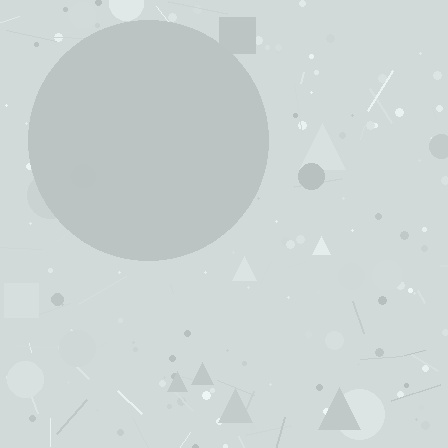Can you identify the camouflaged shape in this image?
The camouflaged shape is a circle.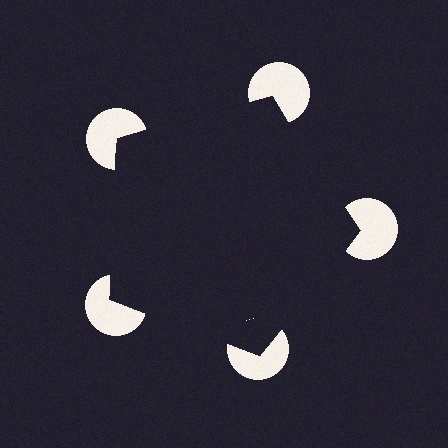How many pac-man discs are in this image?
There are 5 — one at each vertex of the illusory pentagon.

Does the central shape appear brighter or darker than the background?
It typically appears slightly darker than the background, even though no actual brightness change is drawn.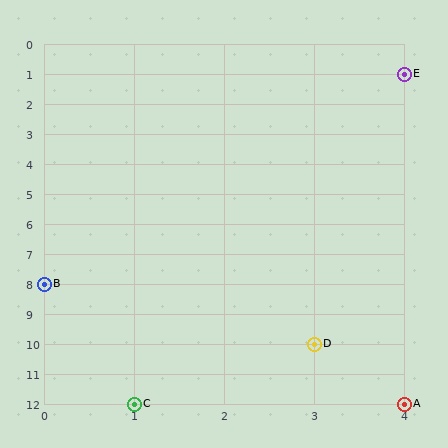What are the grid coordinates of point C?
Point C is at grid coordinates (1, 12).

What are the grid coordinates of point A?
Point A is at grid coordinates (4, 12).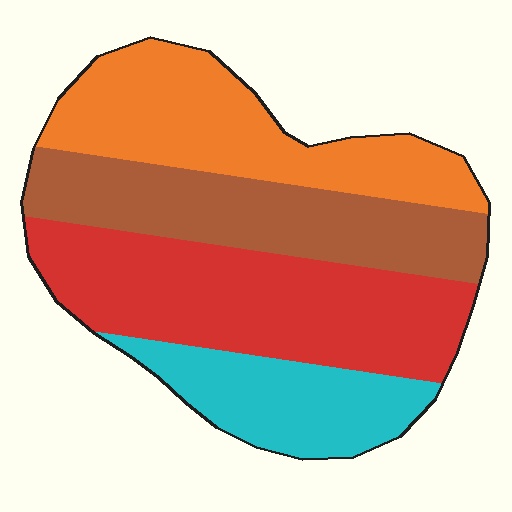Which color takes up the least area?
Cyan, at roughly 15%.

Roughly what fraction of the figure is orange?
Orange takes up about one quarter (1/4) of the figure.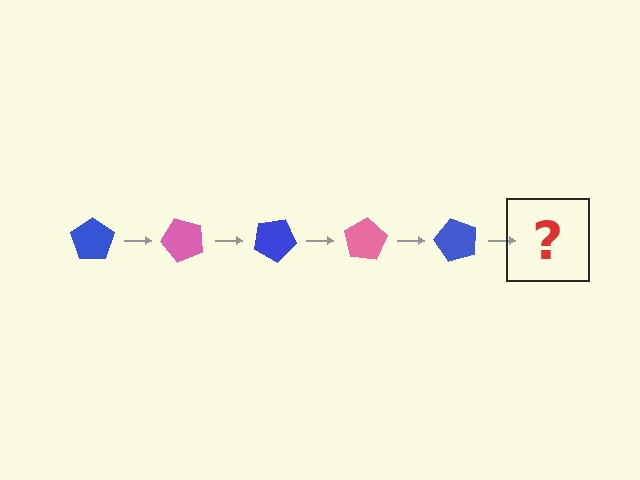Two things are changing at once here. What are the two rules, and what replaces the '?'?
The two rules are that it rotates 50 degrees each step and the color cycles through blue and pink. The '?' should be a pink pentagon, rotated 250 degrees from the start.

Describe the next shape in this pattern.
It should be a pink pentagon, rotated 250 degrees from the start.